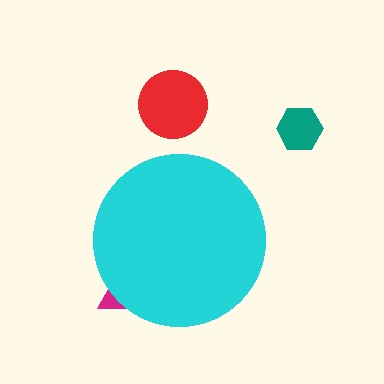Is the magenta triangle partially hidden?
Yes, the magenta triangle is partially hidden behind the cyan circle.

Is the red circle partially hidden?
No, the red circle is fully visible.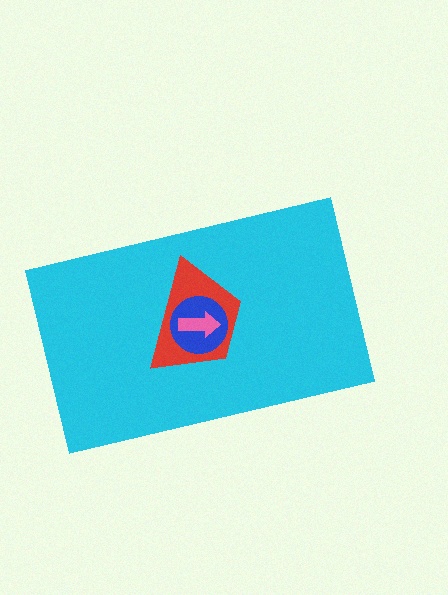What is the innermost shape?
The pink arrow.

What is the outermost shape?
The cyan rectangle.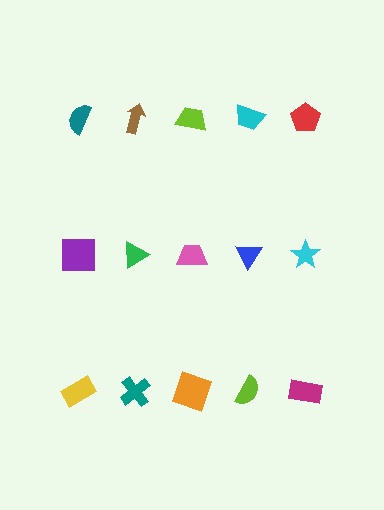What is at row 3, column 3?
An orange square.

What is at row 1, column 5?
A red pentagon.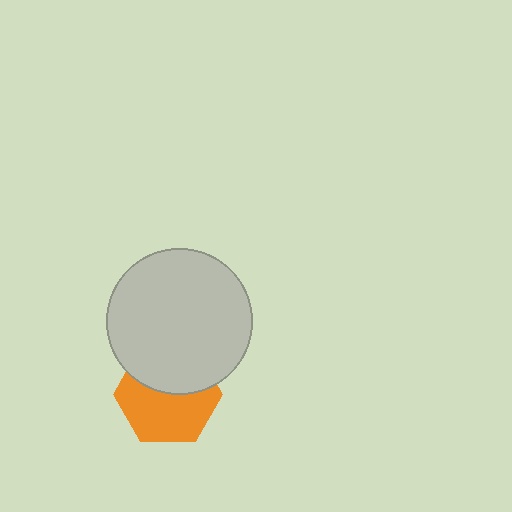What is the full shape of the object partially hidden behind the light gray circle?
The partially hidden object is an orange hexagon.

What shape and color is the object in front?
The object in front is a light gray circle.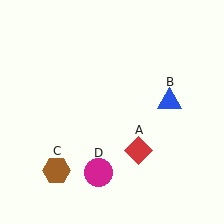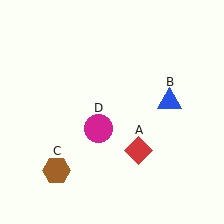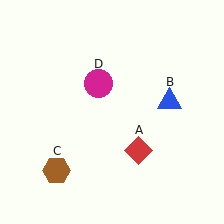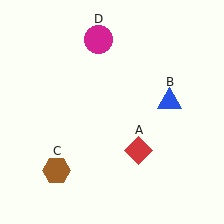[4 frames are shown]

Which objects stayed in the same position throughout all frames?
Red diamond (object A) and blue triangle (object B) and brown hexagon (object C) remained stationary.